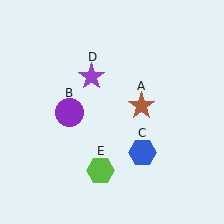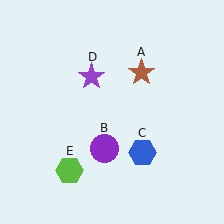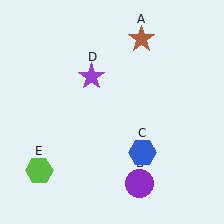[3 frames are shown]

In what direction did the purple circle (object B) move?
The purple circle (object B) moved down and to the right.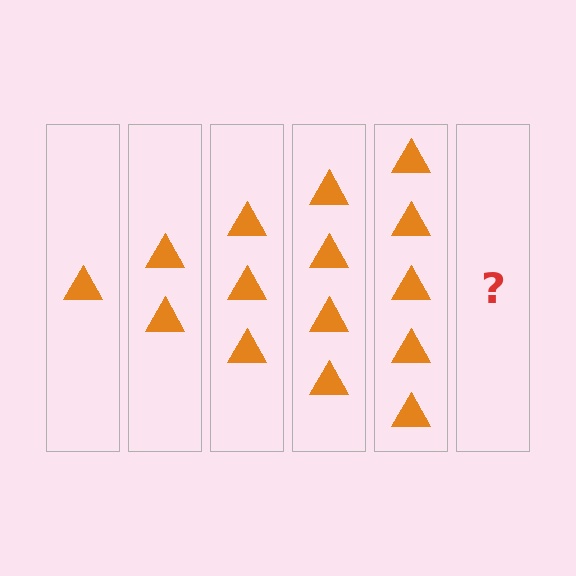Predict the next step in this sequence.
The next step is 6 triangles.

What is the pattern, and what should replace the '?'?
The pattern is that each step adds one more triangle. The '?' should be 6 triangles.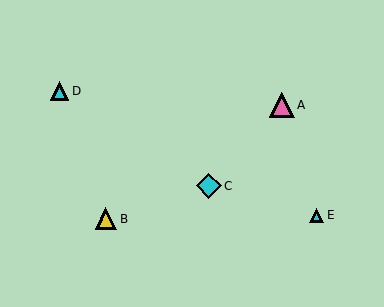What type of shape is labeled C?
Shape C is a cyan diamond.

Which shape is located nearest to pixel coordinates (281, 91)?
The pink triangle (labeled A) at (282, 105) is nearest to that location.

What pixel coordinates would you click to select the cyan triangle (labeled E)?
Click at (317, 215) to select the cyan triangle E.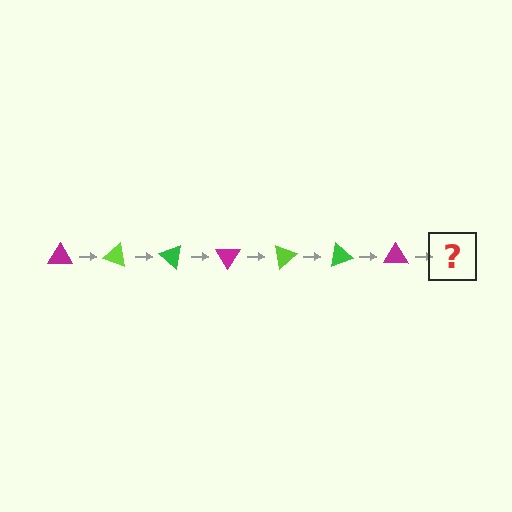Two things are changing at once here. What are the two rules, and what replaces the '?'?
The two rules are that it rotates 20 degrees each step and the color cycles through magenta, lime, and green. The '?' should be a lime triangle, rotated 140 degrees from the start.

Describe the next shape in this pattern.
It should be a lime triangle, rotated 140 degrees from the start.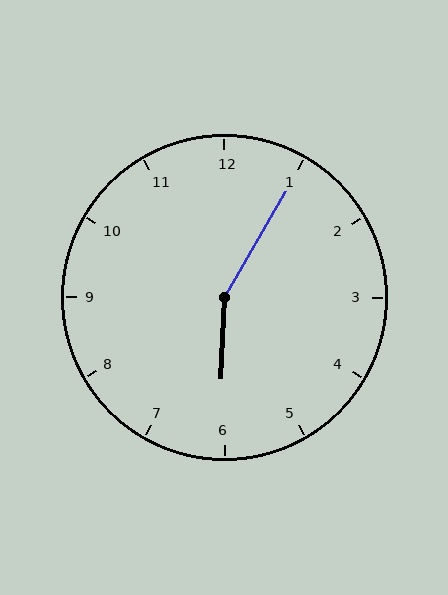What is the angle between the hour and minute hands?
Approximately 152 degrees.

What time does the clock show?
6:05.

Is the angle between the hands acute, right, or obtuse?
It is obtuse.